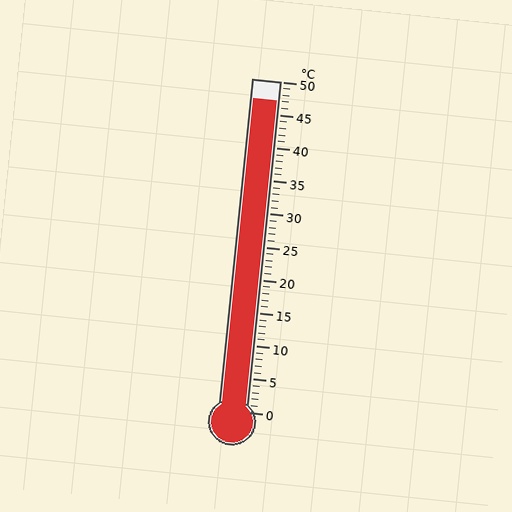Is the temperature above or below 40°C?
The temperature is above 40°C.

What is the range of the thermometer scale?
The thermometer scale ranges from 0°C to 50°C.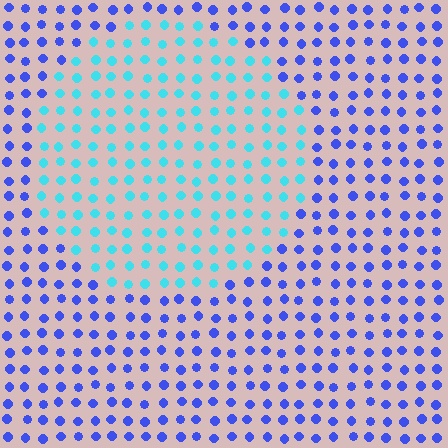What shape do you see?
I see a circle.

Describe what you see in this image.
The image is filled with small blue elements in a uniform arrangement. A circle-shaped region is visible where the elements are tinted to a slightly different hue, forming a subtle color boundary.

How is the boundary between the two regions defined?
The boundary is defined purely by a slight shift in hue (about 50 degrees). Spacing, size, and orientation are identical on both sides.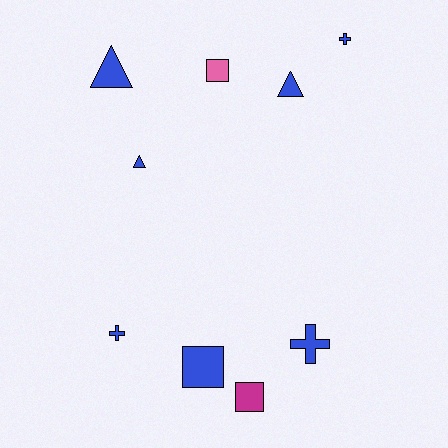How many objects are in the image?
There are 9 objects.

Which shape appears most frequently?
Square, with 3 objects.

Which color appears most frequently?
Blue, with 7 objects.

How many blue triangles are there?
There are 3 blue triangles.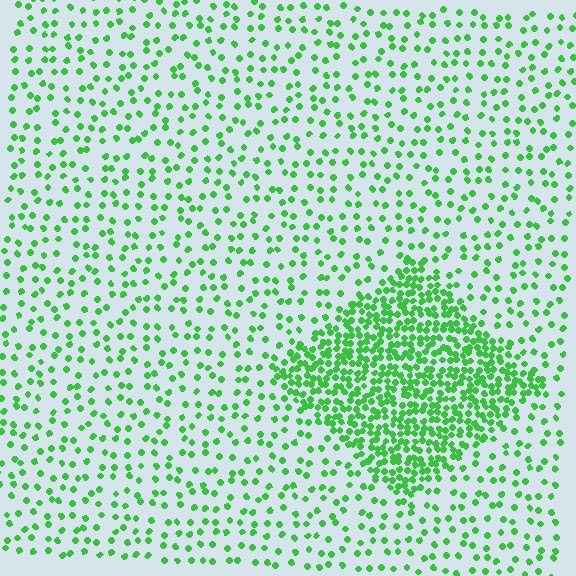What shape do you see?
I see a diamond.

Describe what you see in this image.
The image contains small green elements arranged at two different densities. A diamond-shaped region is visible where the elements are more densely packed than the surrounding area.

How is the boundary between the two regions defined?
The boundary is defined by a change in element density (approximately 3.0x ratio). All elements are the same color, size, and shape.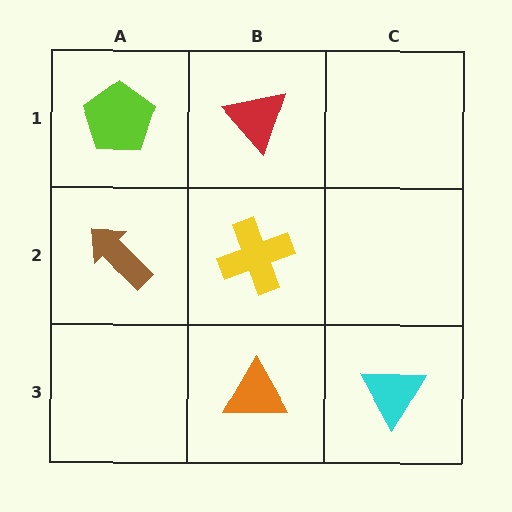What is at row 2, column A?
A brown arrow.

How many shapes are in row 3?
2 shapes.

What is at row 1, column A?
A lime pentagon.